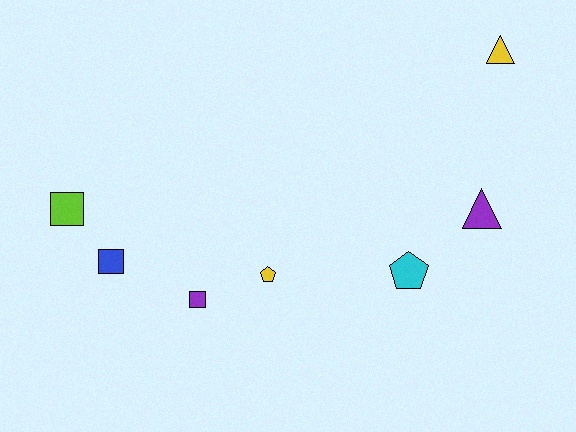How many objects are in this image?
There are 7 objects.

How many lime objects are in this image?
There is 1 lime object.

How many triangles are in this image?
There are 2 triangles.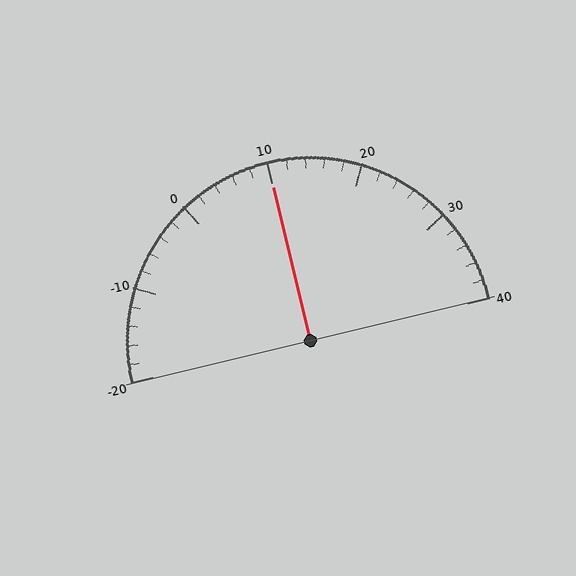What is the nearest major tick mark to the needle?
The nearest major tick mark is 10.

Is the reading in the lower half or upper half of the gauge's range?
The reading is in the upper half of the range (-20 to 40).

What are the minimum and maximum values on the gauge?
The gauge ranges from -20 to 40.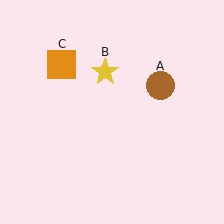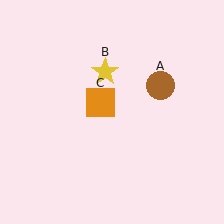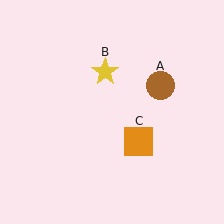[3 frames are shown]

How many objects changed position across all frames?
1 object changed position: orange square (object C).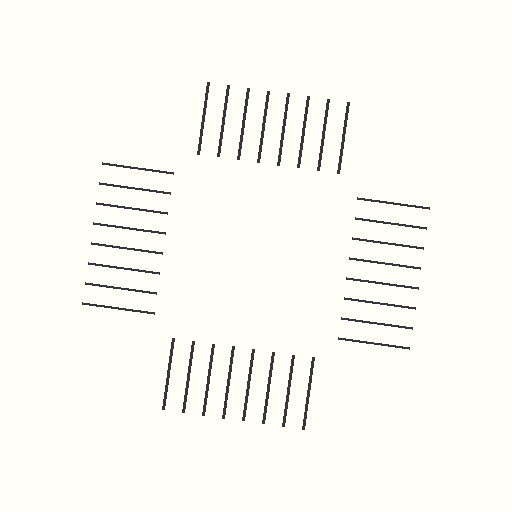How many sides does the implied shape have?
4 sides — the line-ends trace a square.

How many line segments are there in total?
32 — 8 along each of the 4 edges.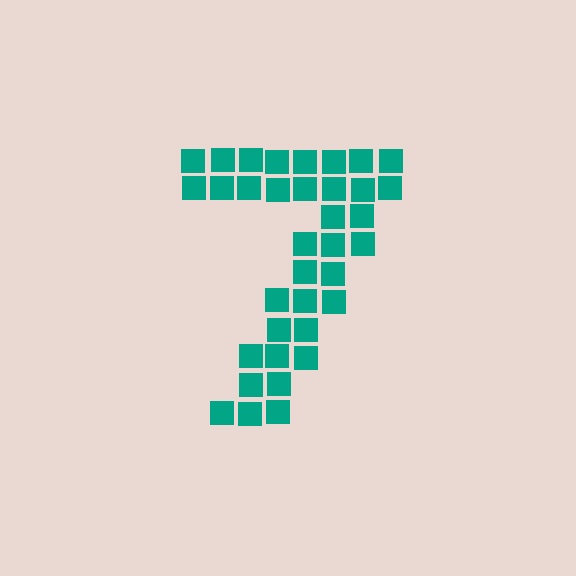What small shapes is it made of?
It is made of small squares.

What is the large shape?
The large shape is the digit 7.